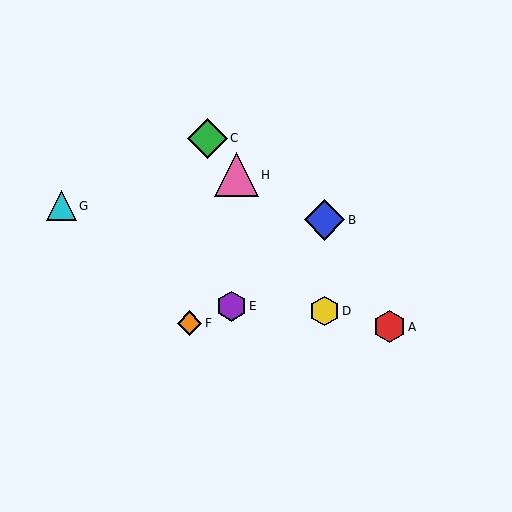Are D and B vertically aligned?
Yes, both are at x≈325.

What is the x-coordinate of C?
Object C is at x≈208.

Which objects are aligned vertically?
Objects B, D are aligned vertically.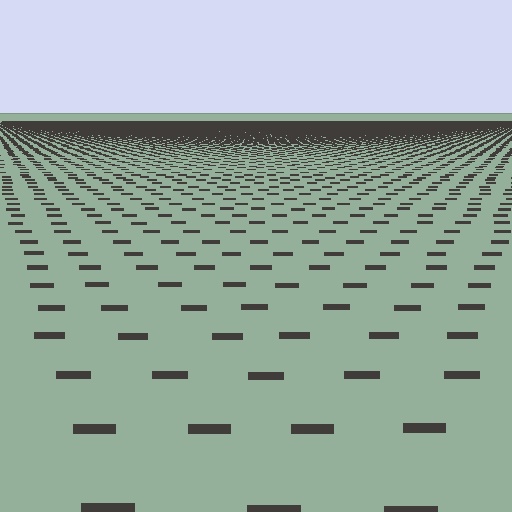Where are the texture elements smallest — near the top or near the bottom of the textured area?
Near the top.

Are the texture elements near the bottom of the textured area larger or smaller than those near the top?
Larger. Near the bottom, elements are closer to the viewer and appear at a bigger on-screen size.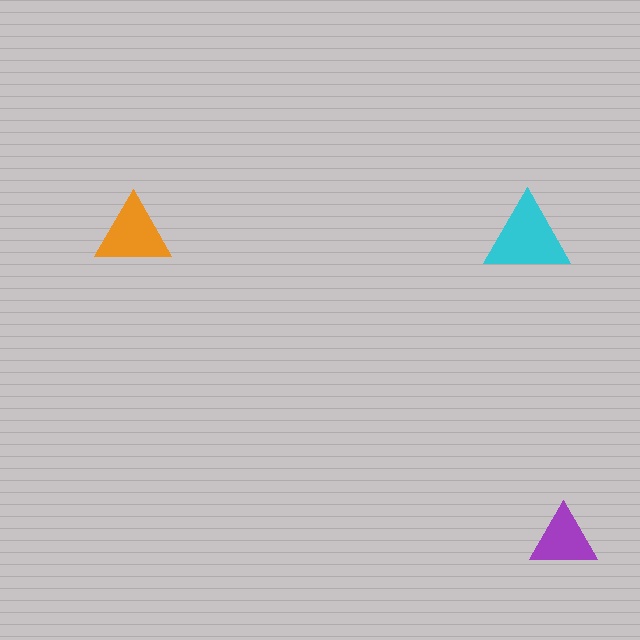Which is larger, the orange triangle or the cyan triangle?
The cyan one.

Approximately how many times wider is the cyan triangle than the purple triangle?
About 1.5 times wider.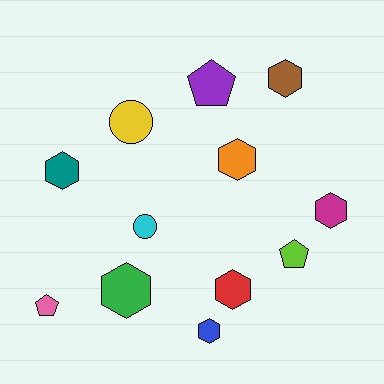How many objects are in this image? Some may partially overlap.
There are 12 objects.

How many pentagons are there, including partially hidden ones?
There are 3 pentagons.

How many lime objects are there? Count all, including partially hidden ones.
There is 1 lime object.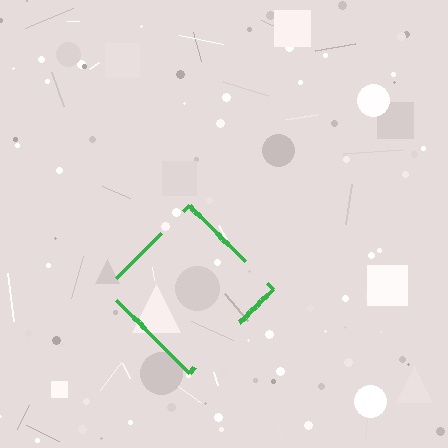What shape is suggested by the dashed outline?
The dashed outline suggests a diamond.